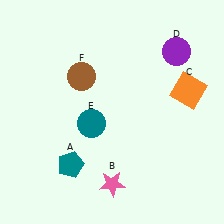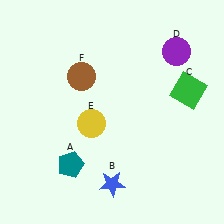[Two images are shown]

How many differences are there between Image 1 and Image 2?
There are 3 differences between the two images.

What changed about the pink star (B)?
In Image 1, B is pink. In Image 2, it changed to blue.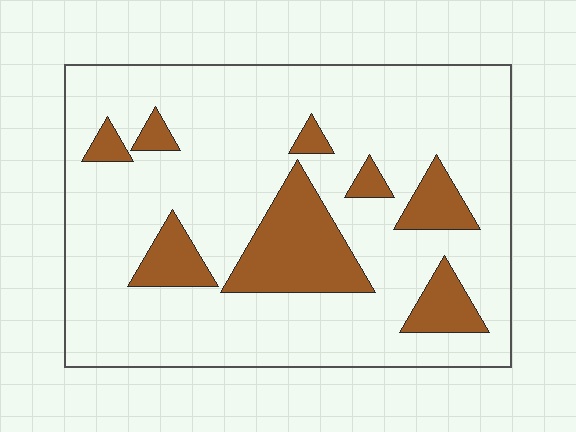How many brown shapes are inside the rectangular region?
8.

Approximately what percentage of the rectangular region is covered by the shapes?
Approximately 20%.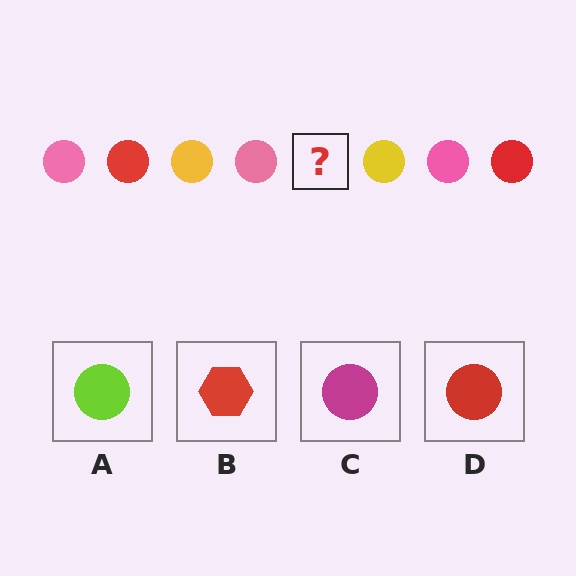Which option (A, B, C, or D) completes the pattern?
D.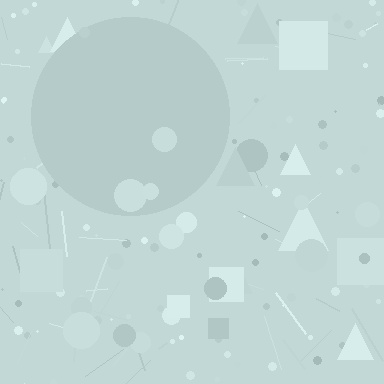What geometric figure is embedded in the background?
A circle is embedded in the background.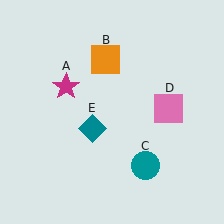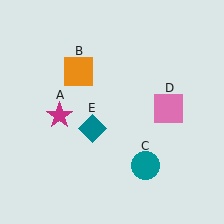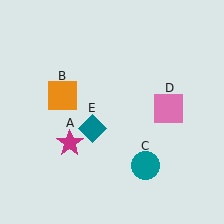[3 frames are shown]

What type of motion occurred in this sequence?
The magenta star (object A), orange square (object B) rotated counterclockwise around the center of the scene.